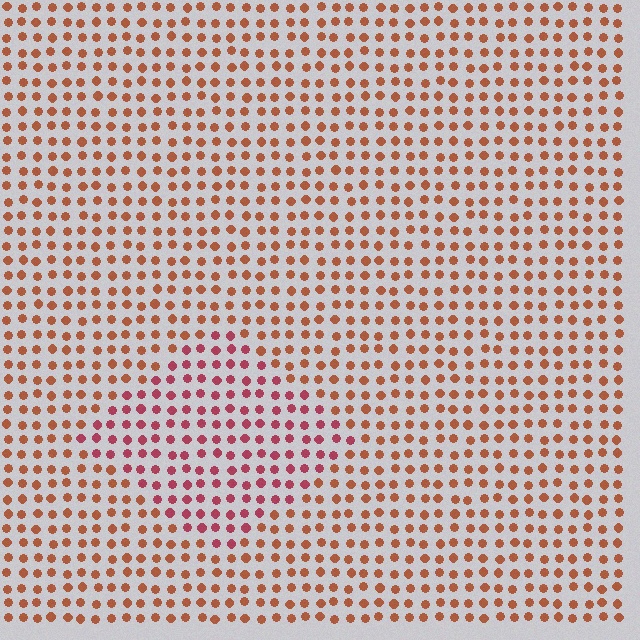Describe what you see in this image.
The image is filled with small brown elements in a uniform arrangement. A diamond-shaped region is visible where the elements are tinted to a slightly different hue, forming a subtle color boundary.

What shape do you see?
I see a diamond.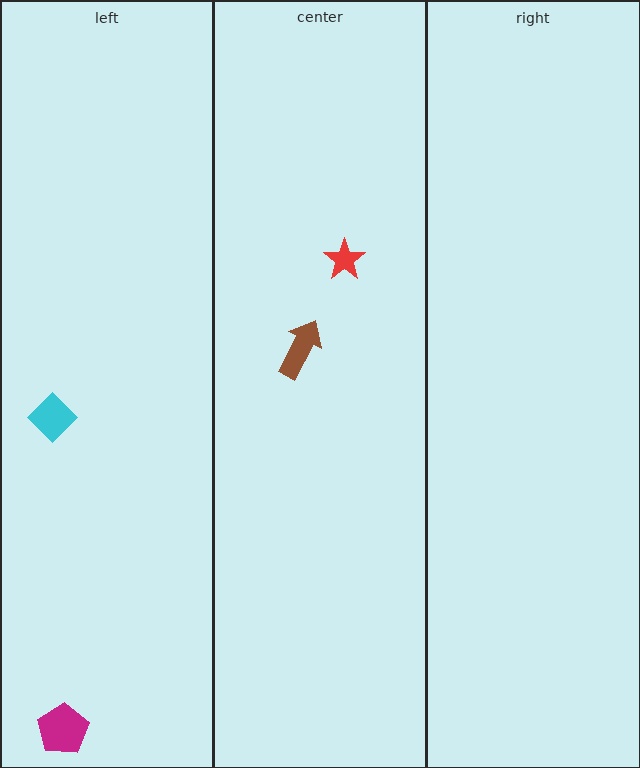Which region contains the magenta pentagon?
The left region.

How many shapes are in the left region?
2.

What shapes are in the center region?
The red star, the brown arrow.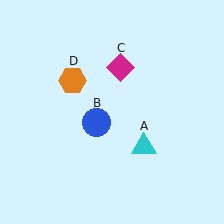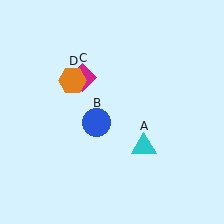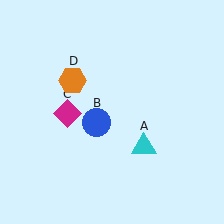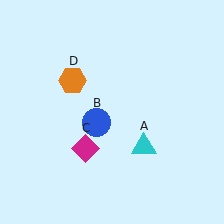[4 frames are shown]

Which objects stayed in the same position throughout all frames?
Cyan triangle (object A) and blue circle (object B) and orange hexagon (object D) remained stationary.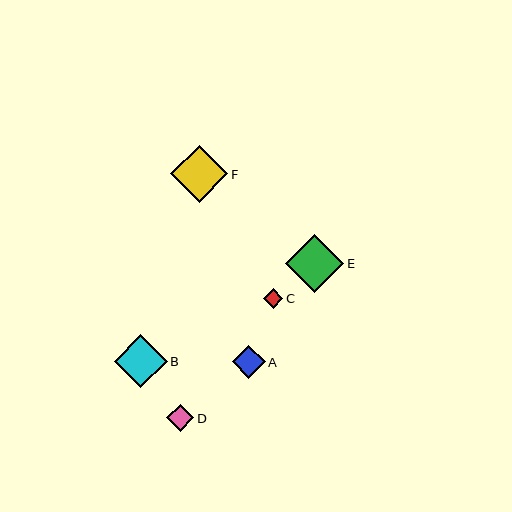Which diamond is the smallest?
Diamond C is the smallest with a size of approximately 19 pixels.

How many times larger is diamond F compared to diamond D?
Diamond F is approximately 2.1 times the size of diamond D.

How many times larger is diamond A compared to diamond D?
Diamond A is approximately 1.2 times the size of diamond D.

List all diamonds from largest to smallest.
From largest to smallest: E, F, B, A, D, C.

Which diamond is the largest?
Diamond E is the largest with a size of approximately 59 pixels.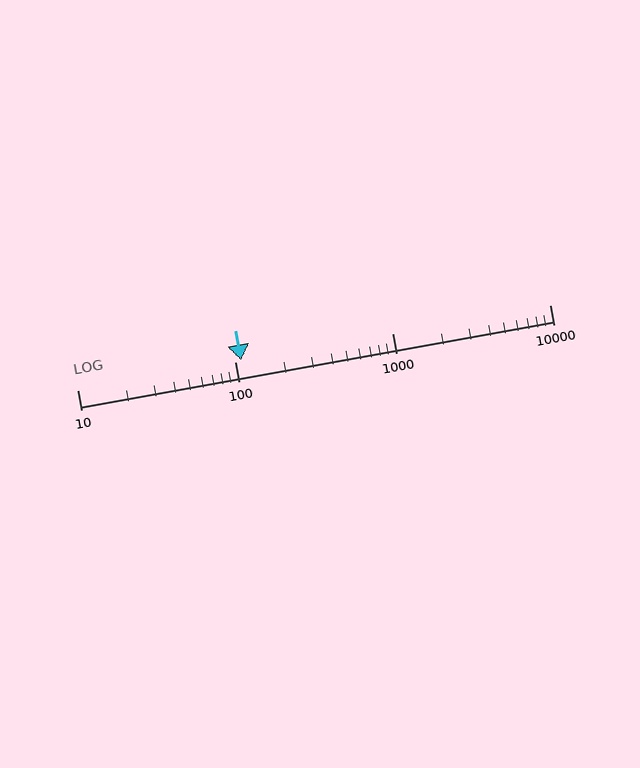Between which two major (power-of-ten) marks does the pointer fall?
The pointer is between 100 and 1000.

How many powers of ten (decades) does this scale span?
The scale spans 3 decades, from 10 to 10000.